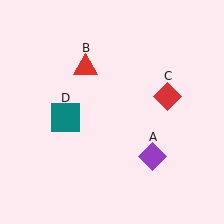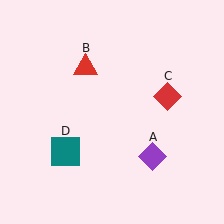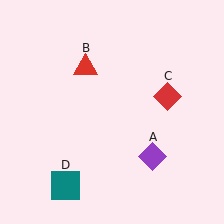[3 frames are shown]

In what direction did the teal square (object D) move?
The teal square (object D) moved down.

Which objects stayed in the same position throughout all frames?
Purple diamond (object A) and red triangle (object B) and red diamond (object C) remained stationary.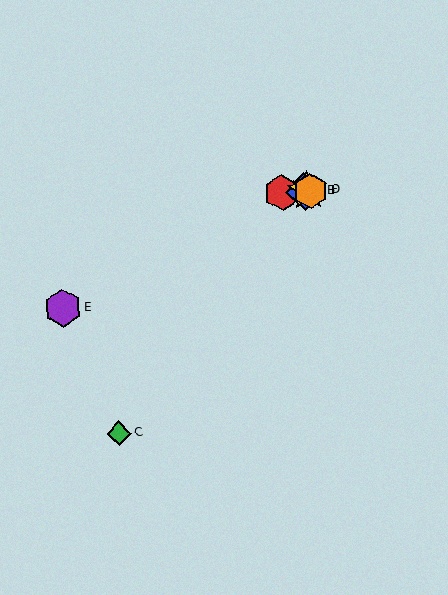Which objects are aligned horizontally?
Objects A, B, D, F are aligned horizontally.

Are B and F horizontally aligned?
Yes, both are at y≈191.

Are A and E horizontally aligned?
No, A is at y≈192 and E is at y≈308.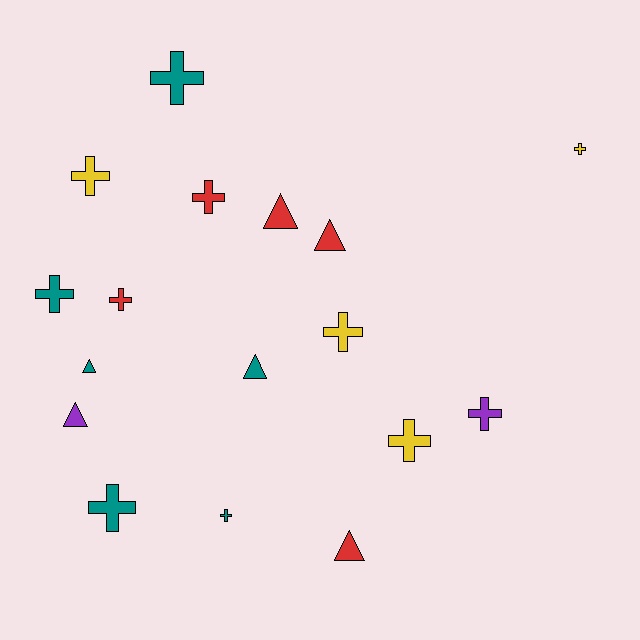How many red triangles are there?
There are 3 red triangles.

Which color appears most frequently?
Teal, with 6 objects.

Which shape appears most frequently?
Cross, with 11 objects.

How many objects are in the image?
There are 17 objects.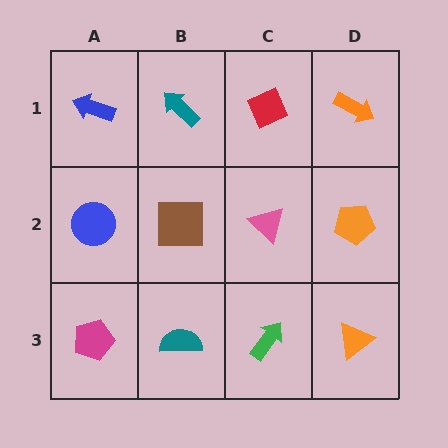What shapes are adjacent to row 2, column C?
A red diamond (row 1, column C), a green arrow (row 3, column C), a brown square (row 2, column B), an orange pentagon (row 2, column D).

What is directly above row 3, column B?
A brown square.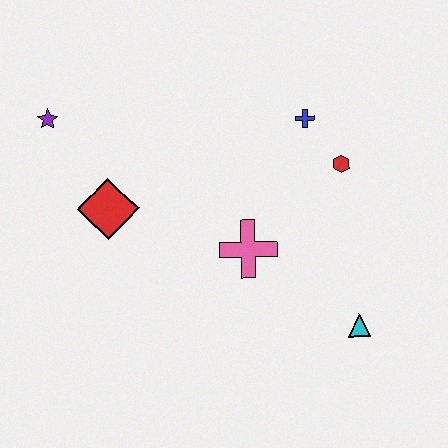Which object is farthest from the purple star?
The cyan triangle is farthest from the purple star.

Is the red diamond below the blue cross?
Yes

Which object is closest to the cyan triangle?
The pink cross is closest to the cyan triangle.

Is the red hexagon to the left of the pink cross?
No